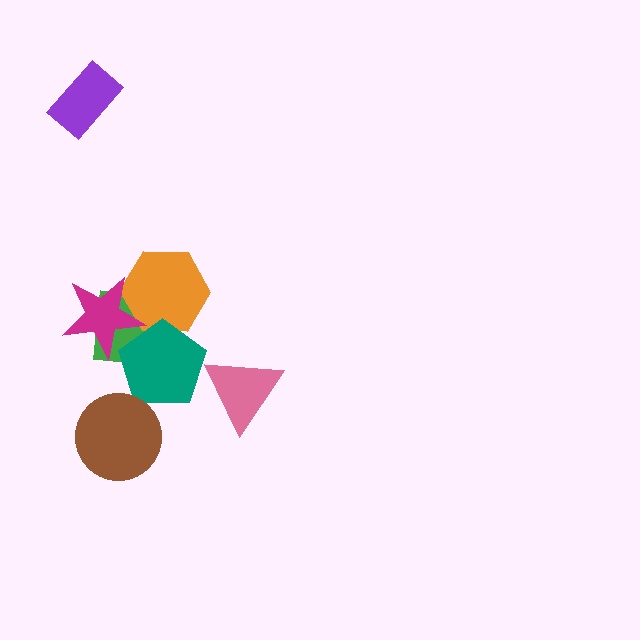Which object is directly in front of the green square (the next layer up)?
The orange hexagon is directly in front of the green square.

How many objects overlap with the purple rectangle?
0 objects overlap with the purple rectangle.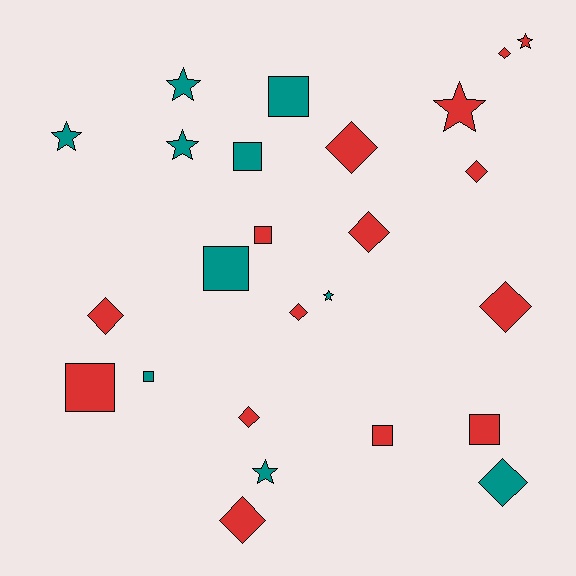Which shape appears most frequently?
Diamond, with 10 objects.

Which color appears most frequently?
Red, with 15 objects.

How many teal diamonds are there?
There is 1 teal diamond.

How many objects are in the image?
There are 25 objects.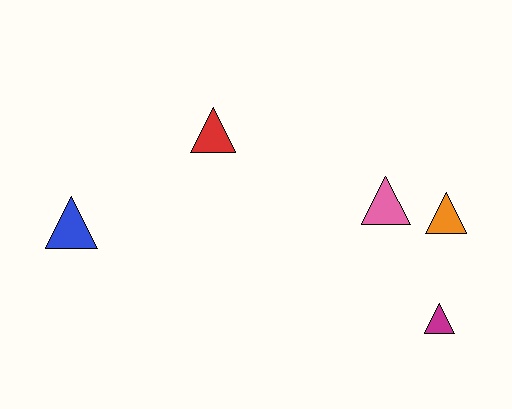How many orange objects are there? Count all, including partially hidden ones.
There is 1 orange object.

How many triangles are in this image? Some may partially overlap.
There are 5 triangles.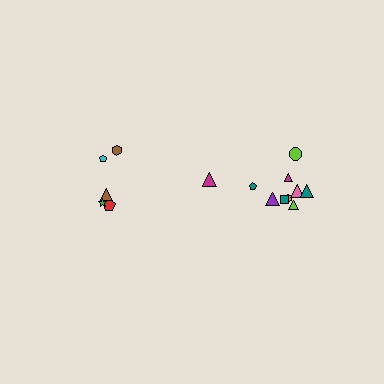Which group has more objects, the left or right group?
The right group.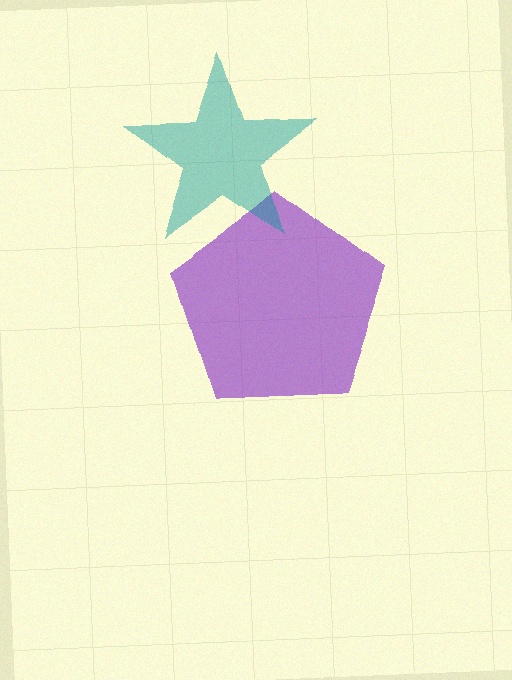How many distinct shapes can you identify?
There are 2 distinct shapes: a purple pentagon, a teal star.